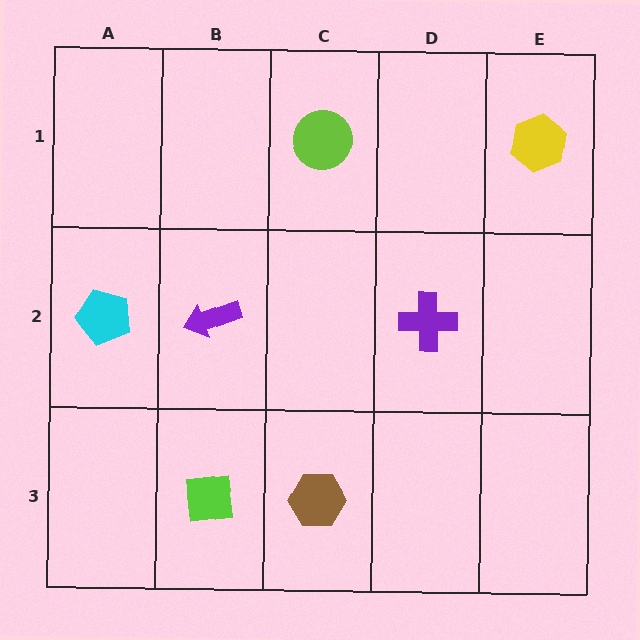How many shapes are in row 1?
2 shapes.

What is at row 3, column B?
A lime square.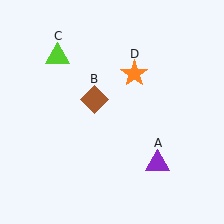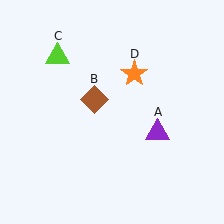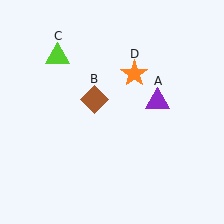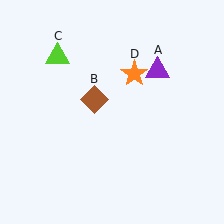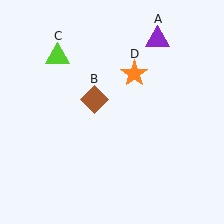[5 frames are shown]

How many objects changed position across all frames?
1 object changed position: purple triangle (object A).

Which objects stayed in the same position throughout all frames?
Brown diamond (object B) and lime triangle (object C) and orange star (object D) remained stationary.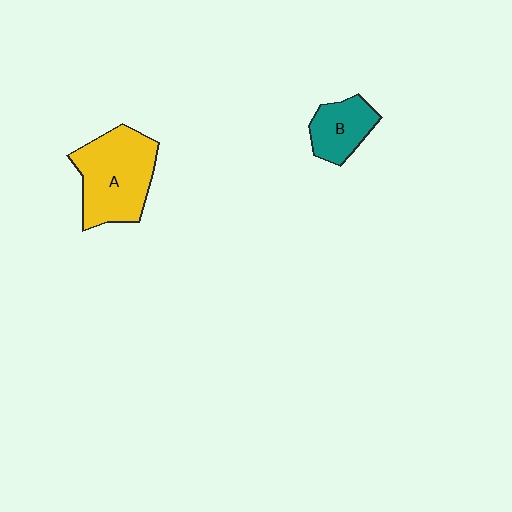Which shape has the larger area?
Shape A (yellow).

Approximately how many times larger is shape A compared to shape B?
Approximately 2.0 times.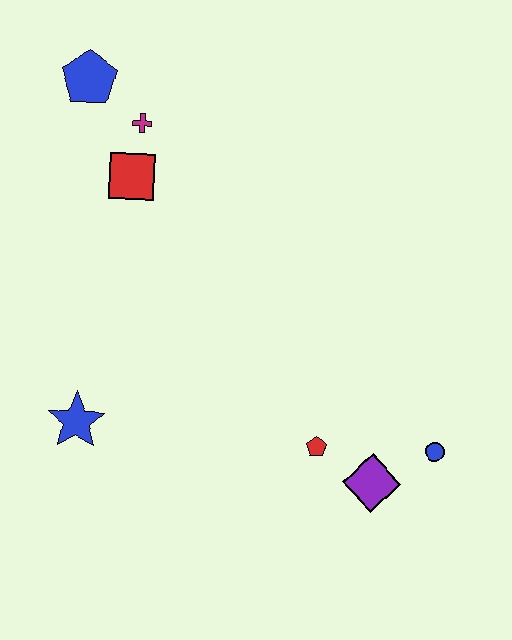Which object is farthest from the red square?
The blue circle is farthest from the red square.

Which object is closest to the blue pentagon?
The magenta cross is closest to the blue pentagon.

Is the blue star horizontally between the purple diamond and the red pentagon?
No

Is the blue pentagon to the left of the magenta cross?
Yes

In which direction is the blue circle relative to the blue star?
The blue circle is to the right of the blue star.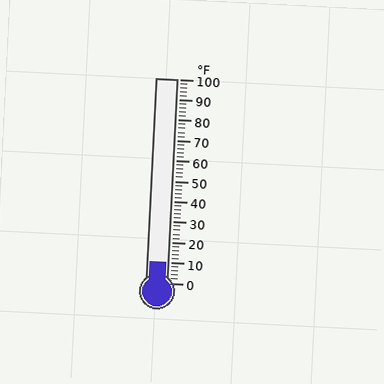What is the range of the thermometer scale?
The thermometer scale ranges from 0°F to 100°F.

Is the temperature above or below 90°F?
The temperature is below 90°F.